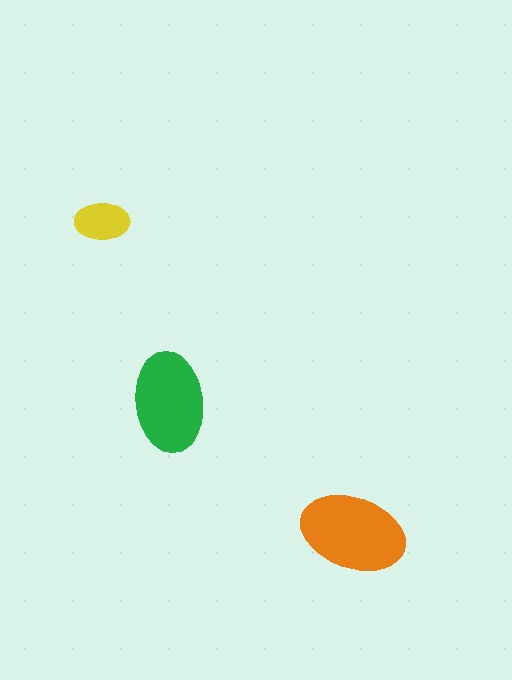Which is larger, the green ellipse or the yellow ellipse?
The green one.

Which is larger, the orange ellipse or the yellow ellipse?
The orange one.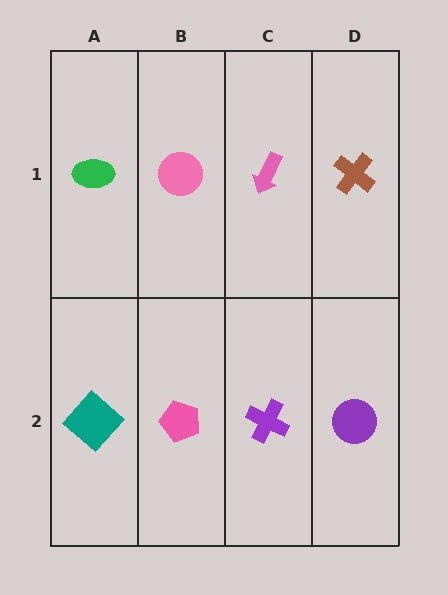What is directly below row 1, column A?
A teal diamond.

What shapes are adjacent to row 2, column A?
A green ellipse (row 1, column A), a pink pentagon (row 2, column B).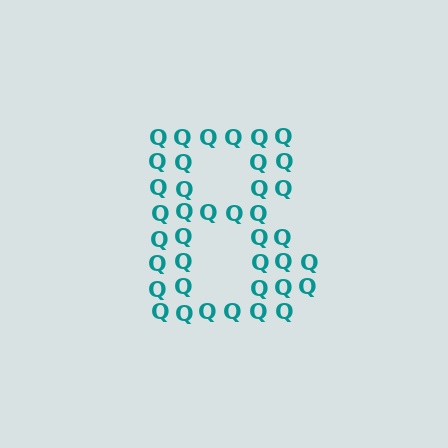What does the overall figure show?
The overall figure shows the letter B.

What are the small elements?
The small elements are letter Q's.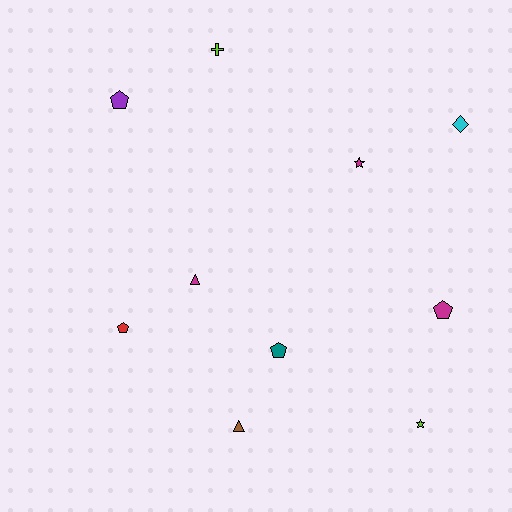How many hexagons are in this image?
There are no hexagons.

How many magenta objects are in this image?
There are 3 magenta objects.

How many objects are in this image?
There are 10 objects.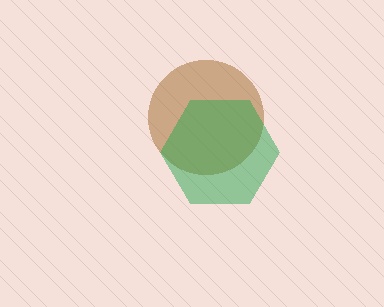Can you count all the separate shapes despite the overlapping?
Yes, there are 2 separate shapes.